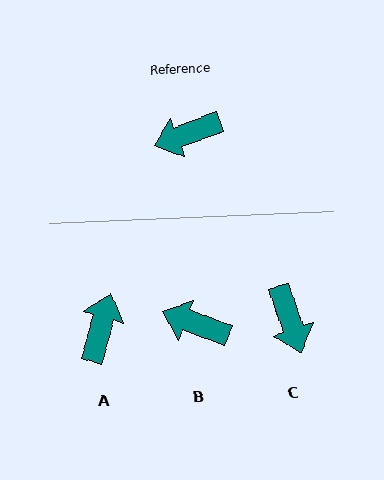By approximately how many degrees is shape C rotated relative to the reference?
Approximately 88 degrees counter-clockwise.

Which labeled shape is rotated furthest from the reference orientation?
A, about 127 degrees away.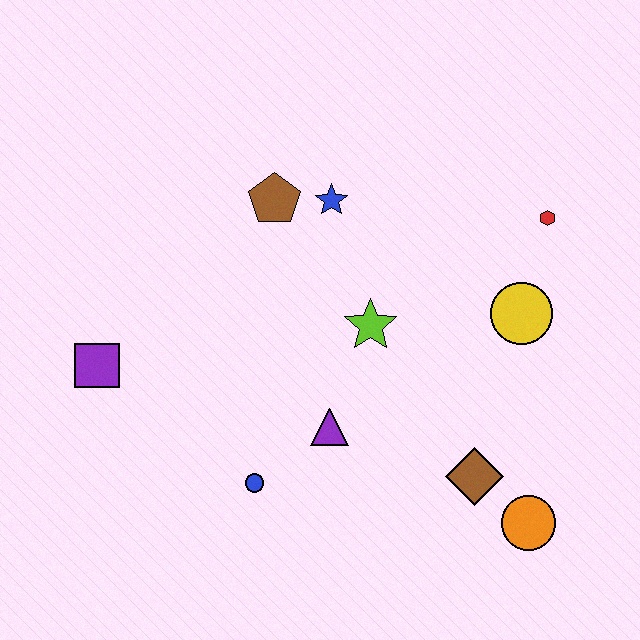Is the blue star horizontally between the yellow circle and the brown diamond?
No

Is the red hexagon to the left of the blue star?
No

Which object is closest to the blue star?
The brown pentagon is closest to the blue star.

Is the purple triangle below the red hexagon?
Yes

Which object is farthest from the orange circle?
The purple square is farthest from the orange circle.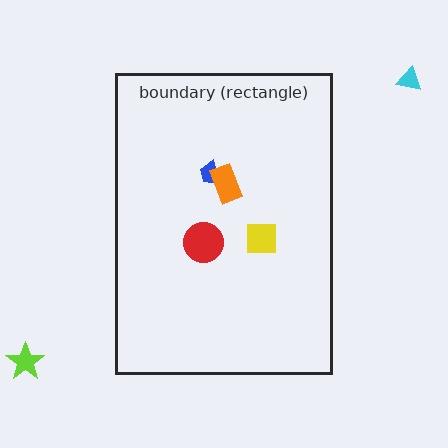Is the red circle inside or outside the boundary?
Inside.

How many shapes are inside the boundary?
4 inside, 2 outside.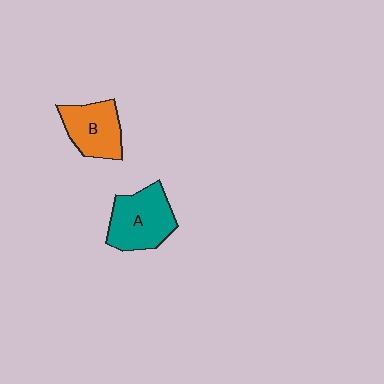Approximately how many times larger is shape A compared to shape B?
Approximately 1.2 times.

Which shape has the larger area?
Shape A (teal).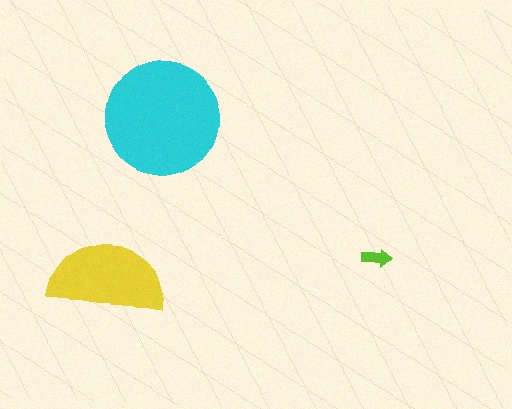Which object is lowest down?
The yellow semicircle is bottommost.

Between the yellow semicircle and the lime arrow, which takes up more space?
The yellow semicircle.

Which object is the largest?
The cyan circle.